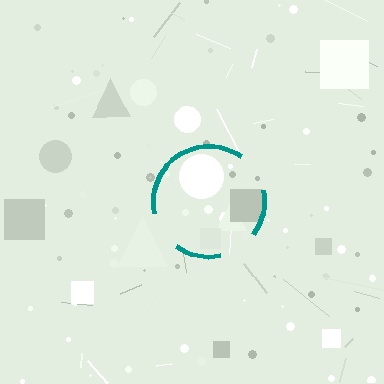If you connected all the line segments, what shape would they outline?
They would outline a circle.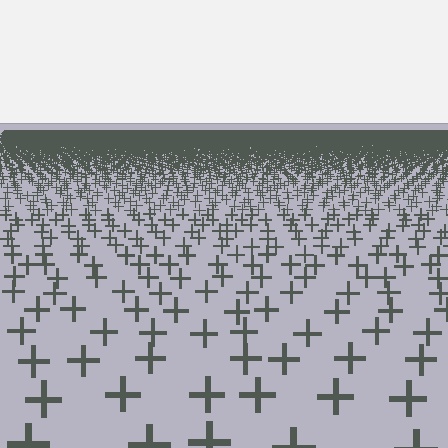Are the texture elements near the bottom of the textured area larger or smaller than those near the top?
Larger. Near the bottom, elements are closer to the viewer and appear at a bigger on-screen size.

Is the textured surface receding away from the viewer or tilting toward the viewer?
The surface is receding away from the viewer. Texture elements get smaller and denser toward the top.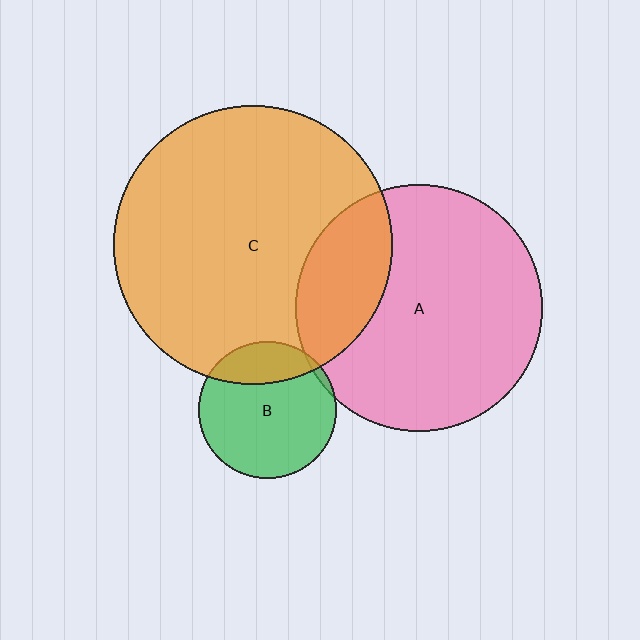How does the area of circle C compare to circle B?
Approximately 4.1 times.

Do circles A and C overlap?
Yes.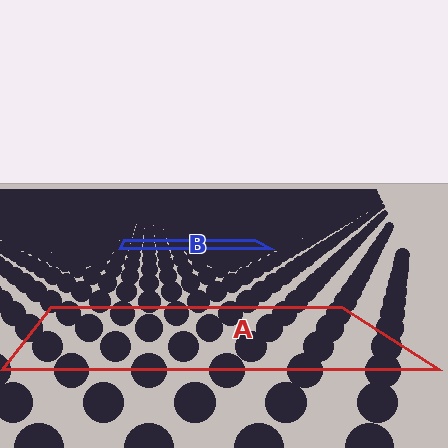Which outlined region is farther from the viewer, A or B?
Region B is farther from the viewer — the texture elements inside it appear smaller and more densely packed.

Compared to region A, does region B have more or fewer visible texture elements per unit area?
Region B has more texture elements per unit area — they are packed more densely because it is farther away.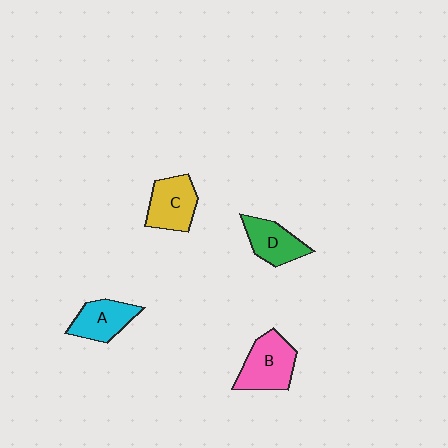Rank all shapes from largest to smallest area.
From largest to smallest: B (pink), C (yellow), A (cyan), D (green).